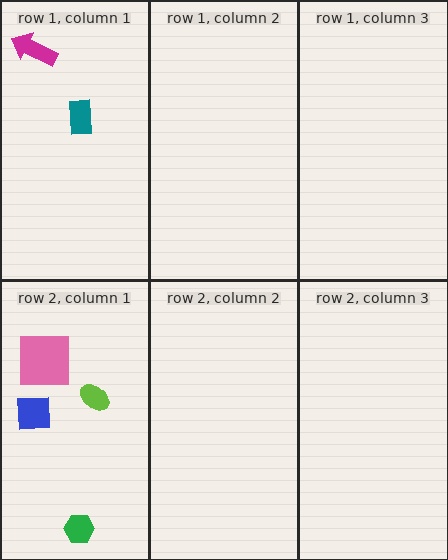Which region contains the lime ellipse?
The row 2, column 1 region.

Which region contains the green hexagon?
The row 2, column 1 region.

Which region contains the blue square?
The row 2, column 1 region.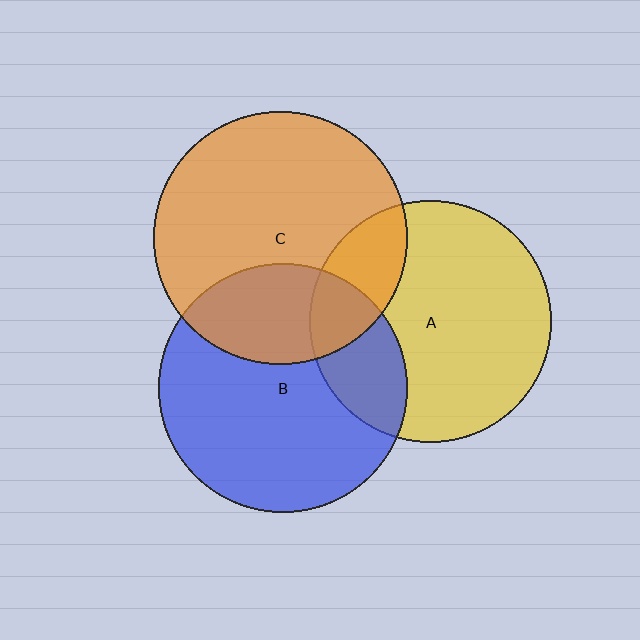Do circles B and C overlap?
Yes.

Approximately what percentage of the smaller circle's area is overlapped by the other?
Approximately 30%.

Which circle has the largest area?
Circle C (orange).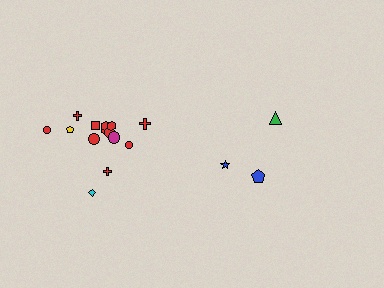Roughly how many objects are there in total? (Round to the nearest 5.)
Roughly 20 objects in total.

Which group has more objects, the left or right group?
The left group.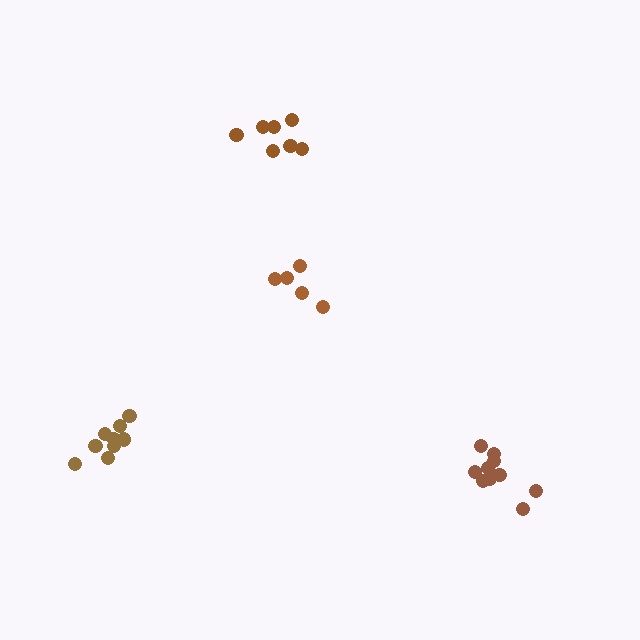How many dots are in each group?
Group 1: 5 dots, Group 2: 10 dots, Group 3: 10 dots, Group 4: 7 dots (32 total).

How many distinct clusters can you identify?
There are 4 distinct clusters.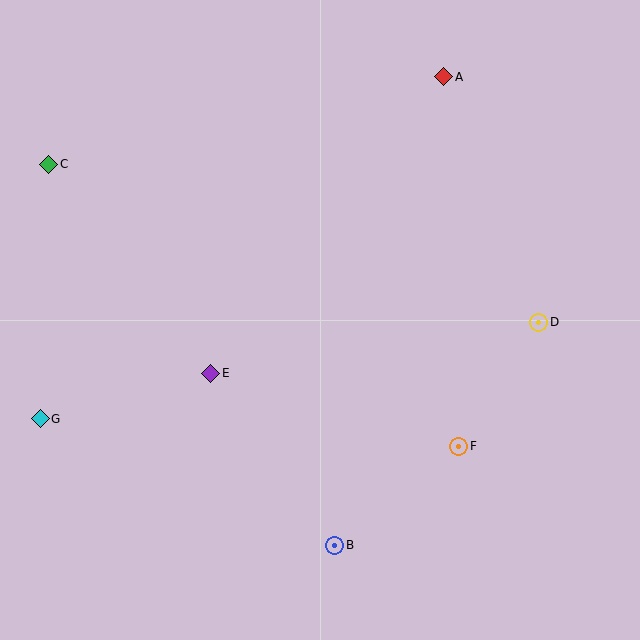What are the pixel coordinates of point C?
Point C is at (49, 164).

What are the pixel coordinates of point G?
Point G is at (40, 419).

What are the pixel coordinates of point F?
Point F is at (459, 446).